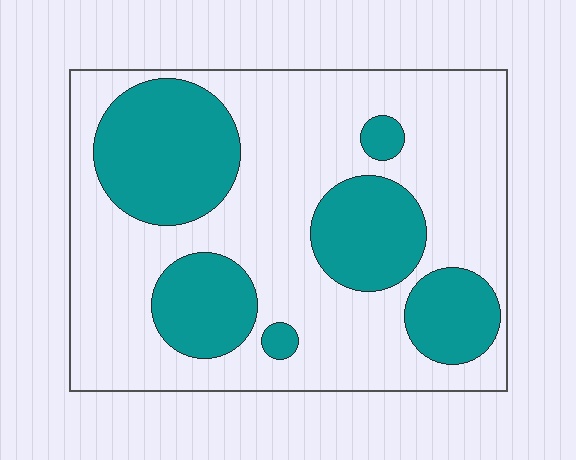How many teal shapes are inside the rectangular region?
6.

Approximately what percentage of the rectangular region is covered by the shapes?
Approximately 35%.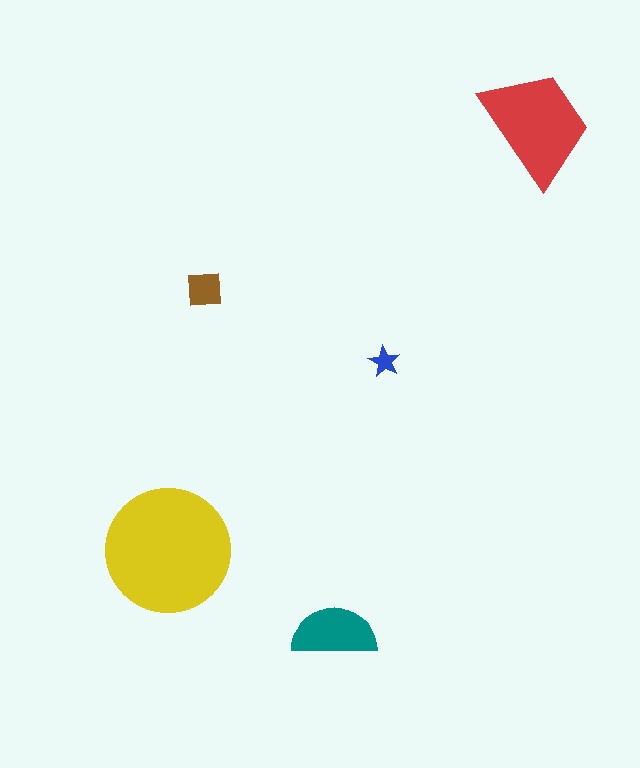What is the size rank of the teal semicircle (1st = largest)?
3rd.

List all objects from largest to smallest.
The yellow circle, the red trapezoid, the teal semicircle, the brown square, the blue star.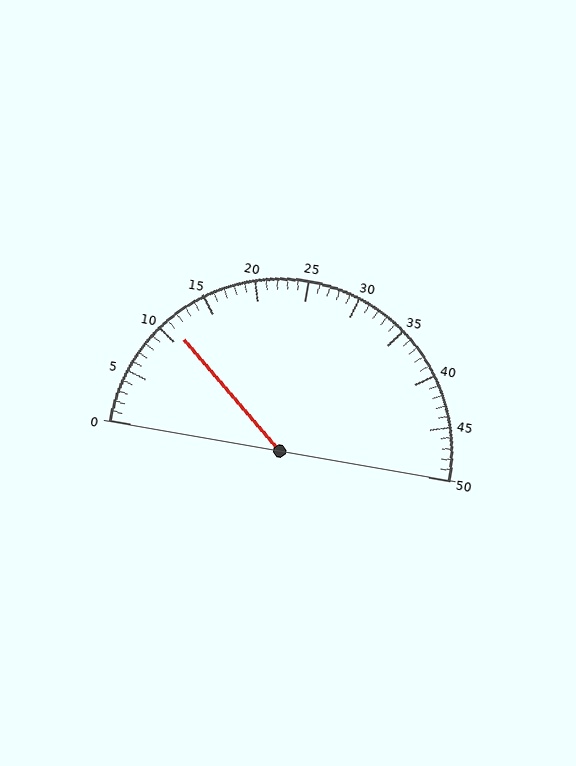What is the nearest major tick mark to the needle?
The nearest major tick mark is 10.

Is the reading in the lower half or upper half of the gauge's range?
The reading is in the lower half of the range (0 to 50).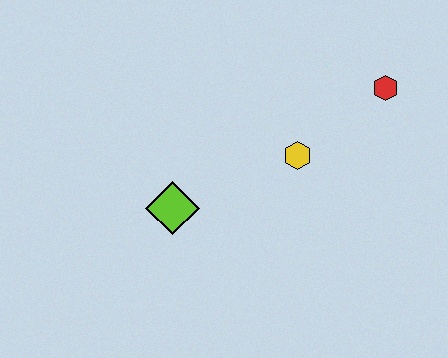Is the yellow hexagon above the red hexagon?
No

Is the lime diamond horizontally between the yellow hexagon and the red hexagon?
No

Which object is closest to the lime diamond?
The yellow hexagon is closest to the lime diamond.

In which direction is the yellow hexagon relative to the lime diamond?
The yellow hexagon is to the right of the lime diamond.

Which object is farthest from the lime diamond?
The red hexagon is farthest from the lime diamond.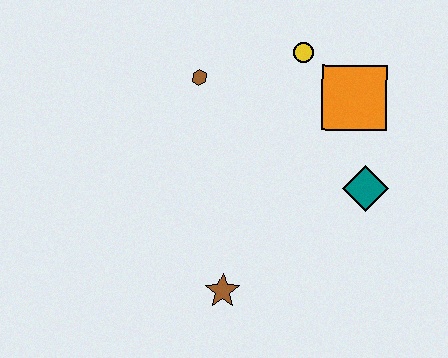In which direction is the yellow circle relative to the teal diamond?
The yellow circle is above the teal diamond.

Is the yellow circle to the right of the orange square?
No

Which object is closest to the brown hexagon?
The yellow circle is closest to the brown hexagon.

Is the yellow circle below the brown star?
No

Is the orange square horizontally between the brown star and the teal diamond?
Yes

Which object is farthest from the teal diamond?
The brown hexagon is farthest from the teal diamond.